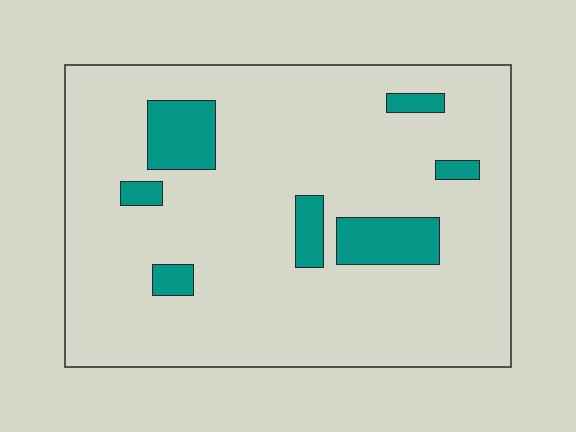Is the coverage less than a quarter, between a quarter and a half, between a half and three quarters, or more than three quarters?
Less than a quarter.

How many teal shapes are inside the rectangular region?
7.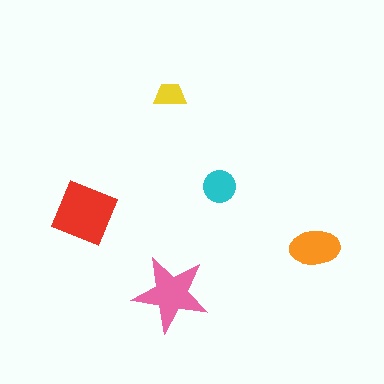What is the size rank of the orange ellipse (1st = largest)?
3rd.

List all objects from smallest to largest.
The yellow trapezoid, the cyan circle, the orange ellipse, the pink star, the red diamond.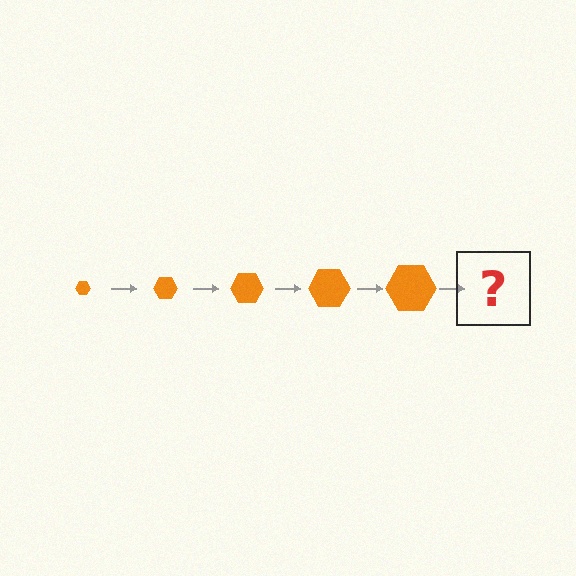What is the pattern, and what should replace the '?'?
The pattern is that the hexagon gets progressively larger each step. The '?' should be an orange hexagon, larger than the previous one.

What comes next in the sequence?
The next element should be an orange hexagon, larger than the previous one.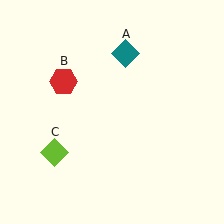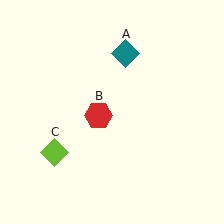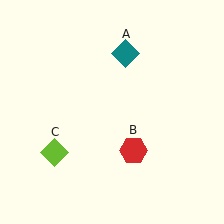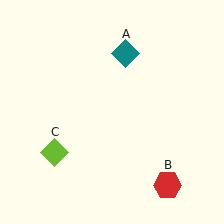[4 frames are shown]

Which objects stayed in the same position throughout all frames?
Teal diamond (object A) and lime diamond (object C) remained stationary.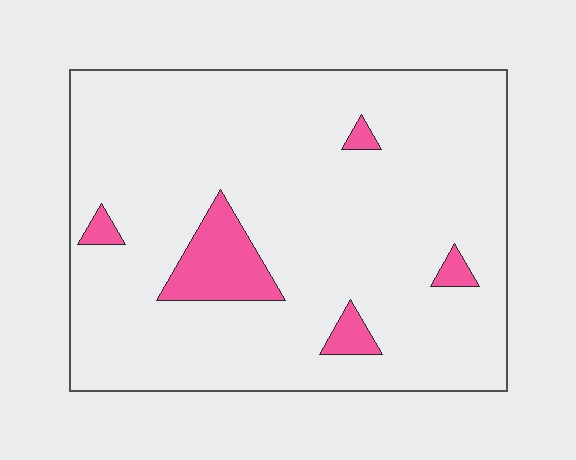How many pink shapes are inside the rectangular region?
5.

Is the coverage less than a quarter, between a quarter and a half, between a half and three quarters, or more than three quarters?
Less than a quarter.